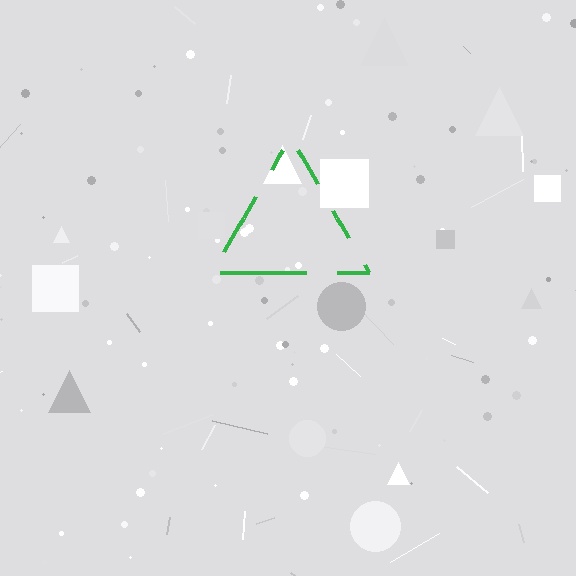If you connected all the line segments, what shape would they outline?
They would outline a triangle.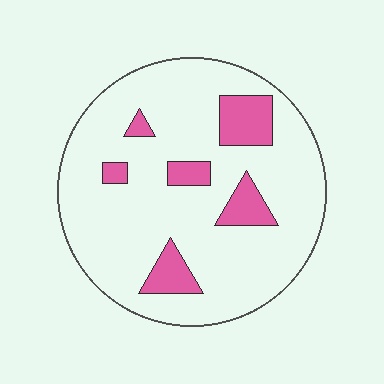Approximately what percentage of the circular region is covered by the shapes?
Approximately 15%.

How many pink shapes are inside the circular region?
6.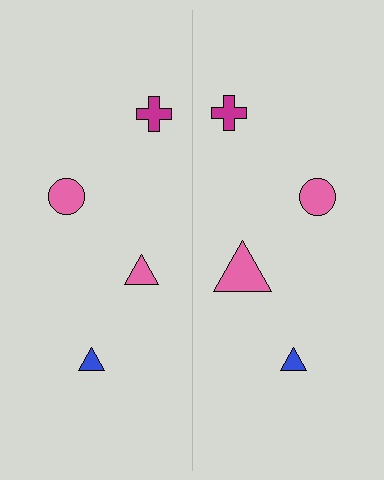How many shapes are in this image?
There are 8 shapes in this image.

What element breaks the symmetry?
The pink triangle on the right side has a different size than its mirror counterpart.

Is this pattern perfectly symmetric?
No, the pattern is not perfectly symmetric. The pink triangle on the right side has a different size than its mirror counterpart.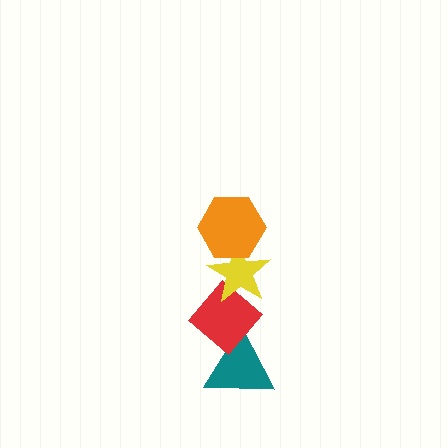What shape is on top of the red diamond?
The yellow star is on top of the red diamond.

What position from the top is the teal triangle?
The teal triangle is 4th from the top.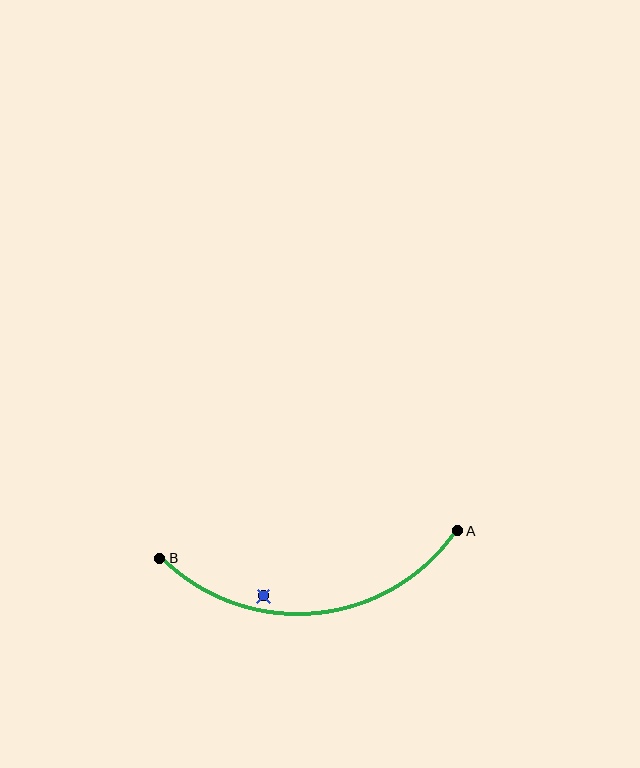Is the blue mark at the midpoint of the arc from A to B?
No — the blue mark does not lie on the arc at all. It sits slightly inside the curve.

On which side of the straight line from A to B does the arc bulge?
The arc bulges below the straight line connecting A and B.